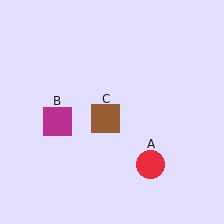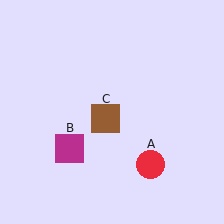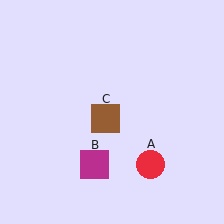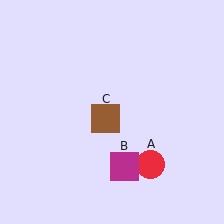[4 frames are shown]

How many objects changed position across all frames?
1 object changed position: magenta square (object B).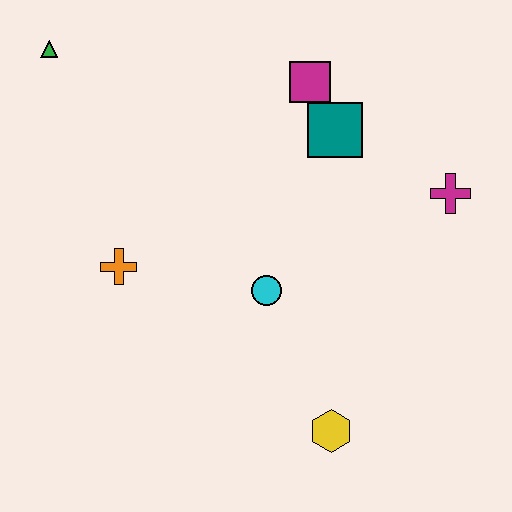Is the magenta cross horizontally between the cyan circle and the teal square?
No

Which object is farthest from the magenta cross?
The green triangle is farthest from the magenta cross.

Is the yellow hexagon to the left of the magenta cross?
Yes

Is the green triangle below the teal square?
No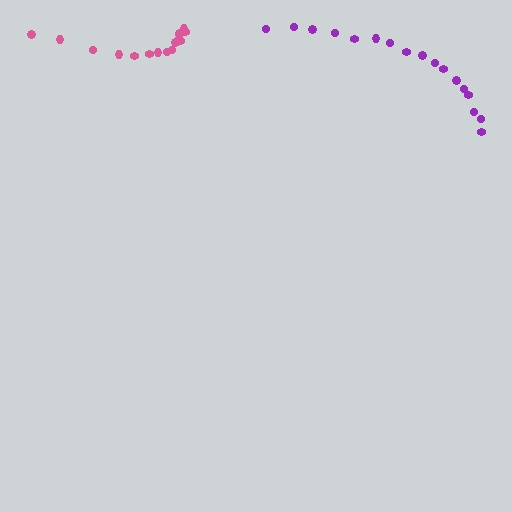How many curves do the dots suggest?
There are 2 distinct paths.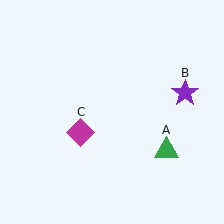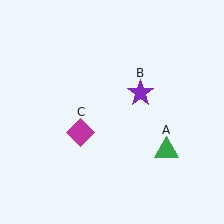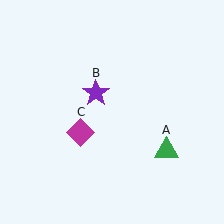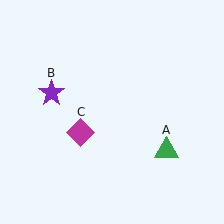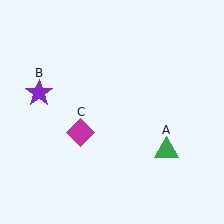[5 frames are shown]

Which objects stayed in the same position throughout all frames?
Green triangle (object A) and magenta diamond (object C) remained stationary.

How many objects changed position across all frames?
1 object changed position: purple star (object B).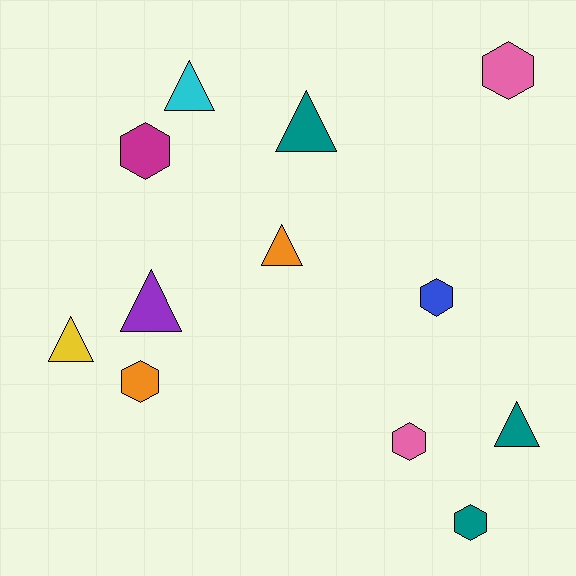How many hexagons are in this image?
There are 6 hexagons.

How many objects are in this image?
There are 12 objects.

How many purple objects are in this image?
There is 1 purple object.